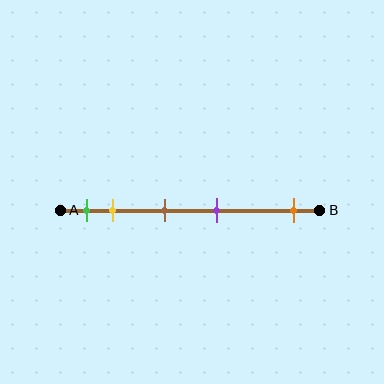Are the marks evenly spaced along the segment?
No, the marks are not evenly spaced.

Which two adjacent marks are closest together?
The green and yellow marks are the closest adjacent pair.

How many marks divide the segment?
There are 5 marks dividing the segment.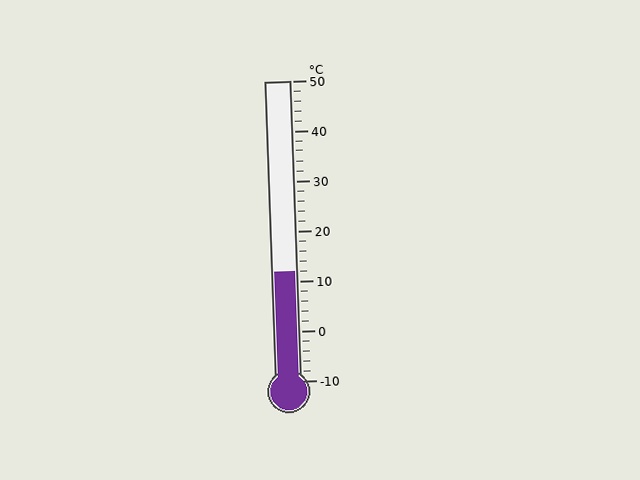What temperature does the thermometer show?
The thermometer shows approximately 12°C.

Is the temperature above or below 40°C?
The temperature is below 40°C.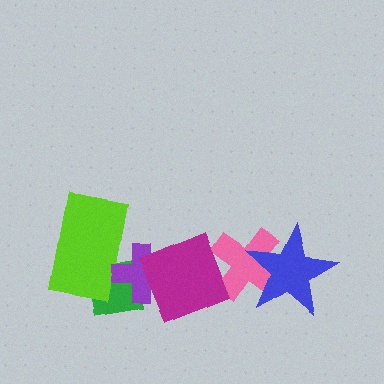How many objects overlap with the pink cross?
2 objects overlap with the pink cross.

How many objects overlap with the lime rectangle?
2 objects overlap with the lime rectangle.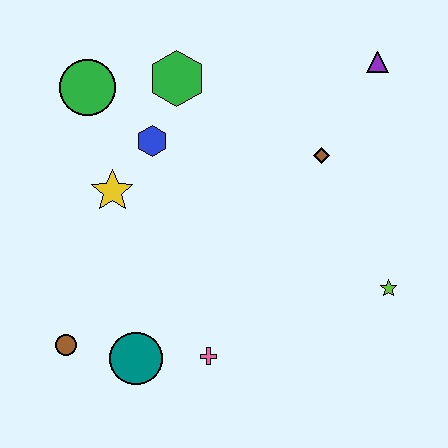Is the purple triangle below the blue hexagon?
No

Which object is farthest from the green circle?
The lime star is farthest from the green circle.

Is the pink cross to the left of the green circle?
No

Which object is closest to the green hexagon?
The blue hexagon is closest to the green hexagon.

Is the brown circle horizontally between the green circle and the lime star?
No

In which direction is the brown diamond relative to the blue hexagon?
The brown diamond is to the right of the blue hexagon.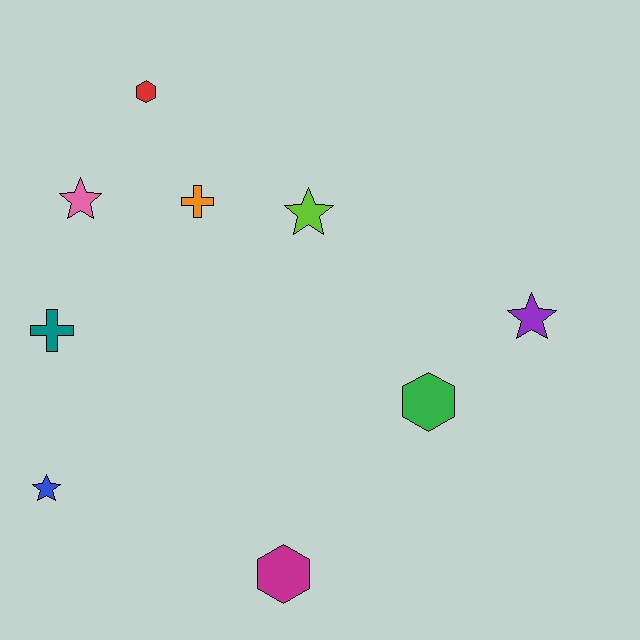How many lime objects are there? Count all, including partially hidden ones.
There is 1 lime object.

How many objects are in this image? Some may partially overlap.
There are 9 objects.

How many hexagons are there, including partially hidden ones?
There are 3 hexagons.